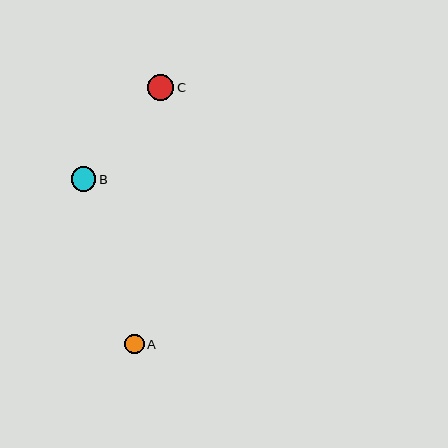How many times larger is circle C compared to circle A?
Circle C is approximately 1.4 times the size of circle A.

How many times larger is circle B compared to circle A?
Circle B is approximately 1.3 times the size of circle A.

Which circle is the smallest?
Circle A is the smallest with a size of approximately 19 pixels.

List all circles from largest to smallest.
From largest to smallest: C, B, A.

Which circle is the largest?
Circle C is the largest with a size of approximately 26 pixels.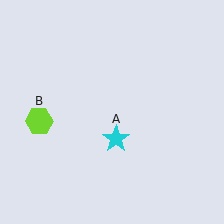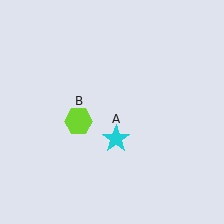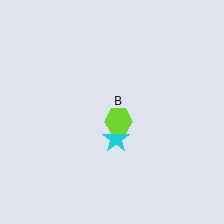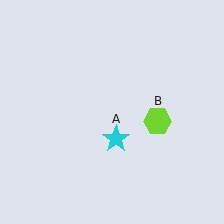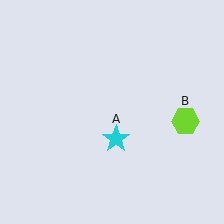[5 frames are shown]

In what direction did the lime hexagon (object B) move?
The lime hexagon (object B) moved right.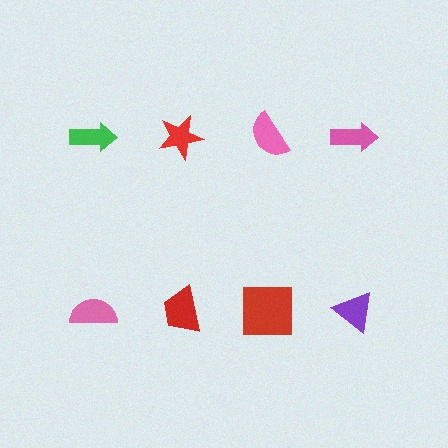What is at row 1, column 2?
A red star.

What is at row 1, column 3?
A pink semicircle.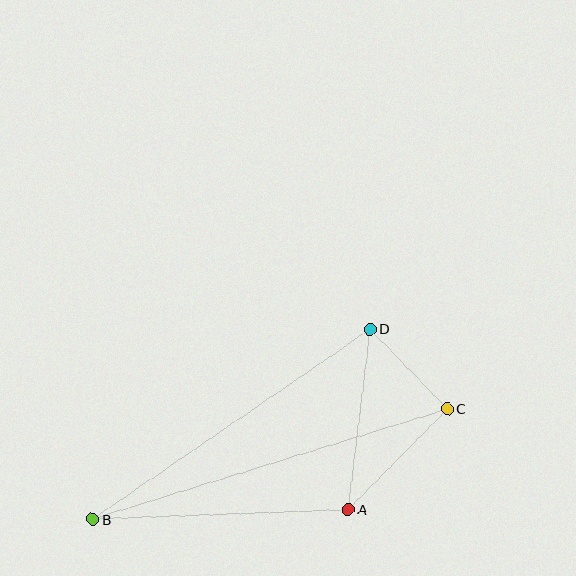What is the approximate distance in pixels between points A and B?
The distance between A and B is approximately 256 pixels.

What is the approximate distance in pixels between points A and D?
The distance between A and D is approximately 182 pixels.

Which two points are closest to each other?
Points C and D are closest to each other.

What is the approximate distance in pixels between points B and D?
The distance between B and D is approximately 336 pixels.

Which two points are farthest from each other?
Points B and C are farthest from each other.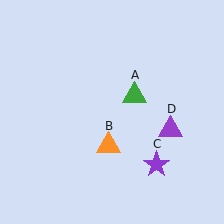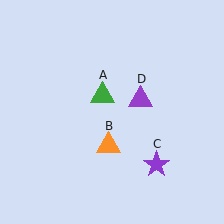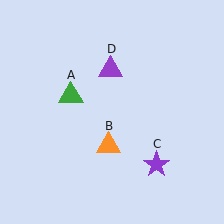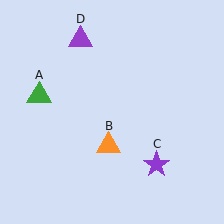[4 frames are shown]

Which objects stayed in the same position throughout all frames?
Orange triangle (object B) and purple star (object C) remained stationary.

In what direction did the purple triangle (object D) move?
The purple triangle (object D) moved up and to the left.